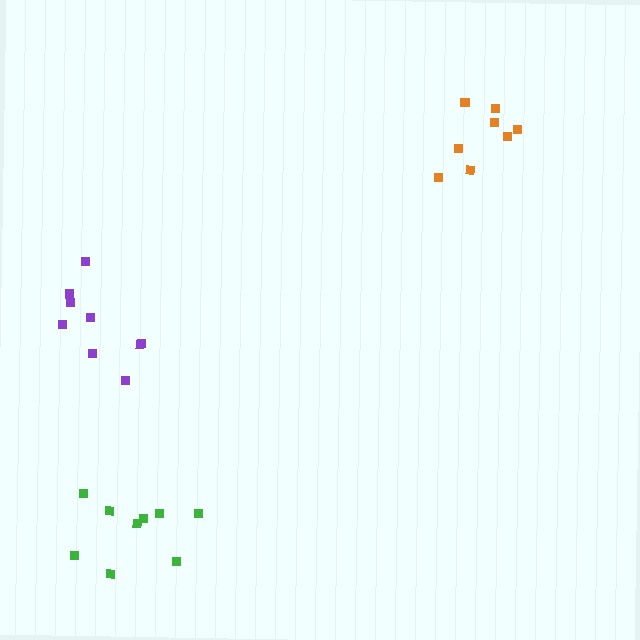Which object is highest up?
The orange cluster is topmost.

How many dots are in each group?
Group 1: 8 dots, Group 2: 9 dots, Group 3: 9 dots (26 total).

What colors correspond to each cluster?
The clusters are colored: orange, purple, green.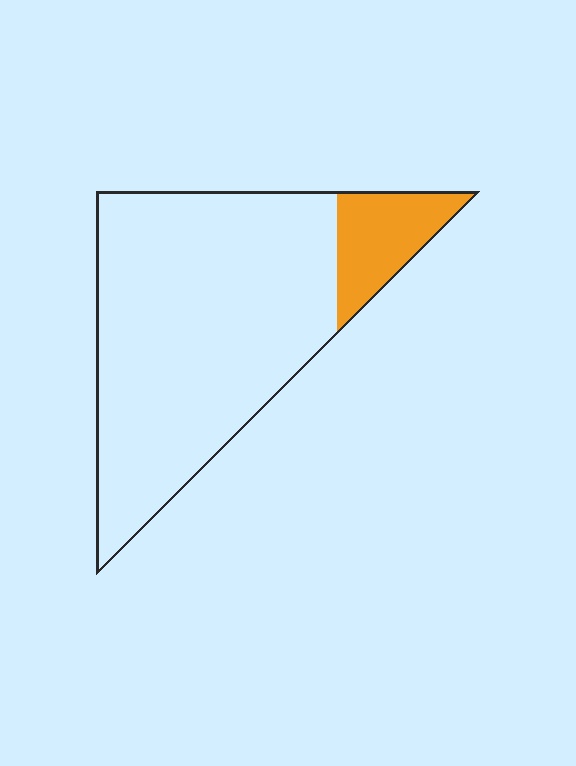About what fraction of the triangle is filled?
About one eighth (1/8).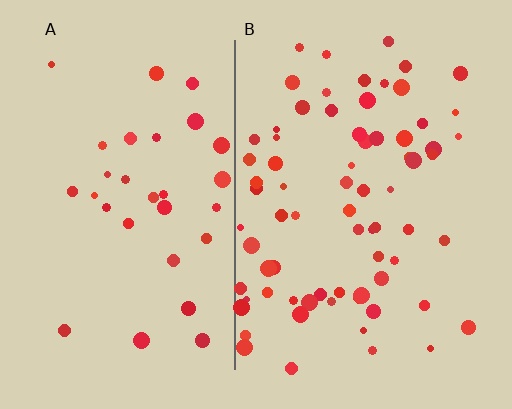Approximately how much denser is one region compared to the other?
Approximately 2.4× — region B over region A.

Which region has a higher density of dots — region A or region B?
B (the right).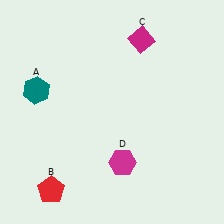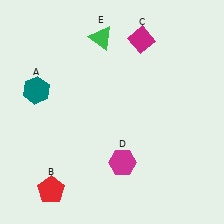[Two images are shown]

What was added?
A green triangle (E) was added in Image 2.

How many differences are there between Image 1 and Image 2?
There is 1 difference between the two images.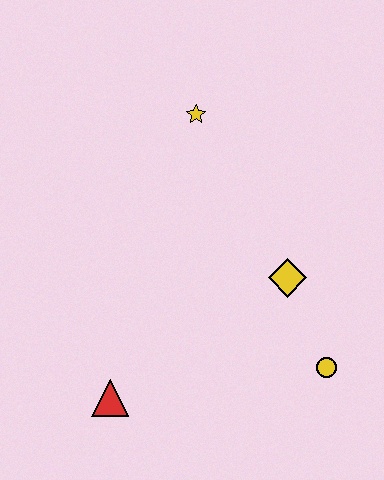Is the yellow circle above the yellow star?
No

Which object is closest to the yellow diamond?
The yellow circle is closest to the yellow diamond.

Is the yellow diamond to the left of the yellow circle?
Yes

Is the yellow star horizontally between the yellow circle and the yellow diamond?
No